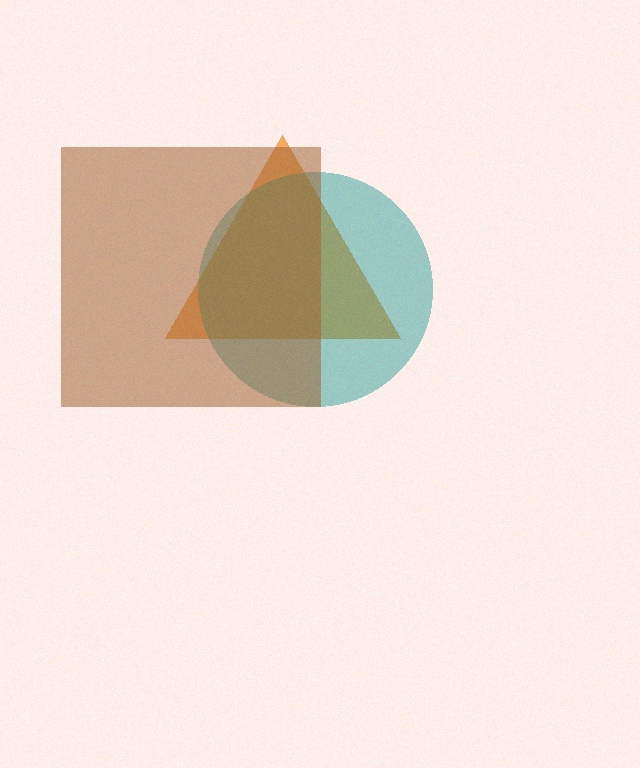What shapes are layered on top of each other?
The layered shapes are: an orange triangle, a teal circle, a brown square.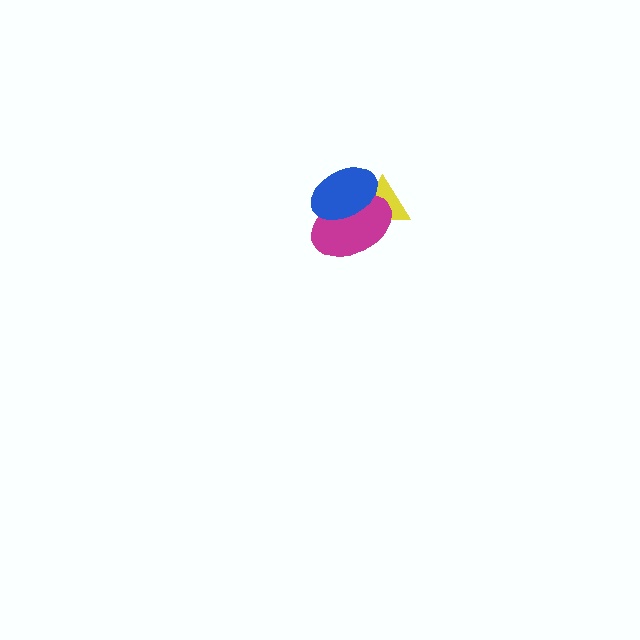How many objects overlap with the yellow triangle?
2 objects overlap with the yellow triangle.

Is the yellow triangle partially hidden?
Yes, it is partially covered by another shape.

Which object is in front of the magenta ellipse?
The blue ellipse is in front of the magenta ellipse.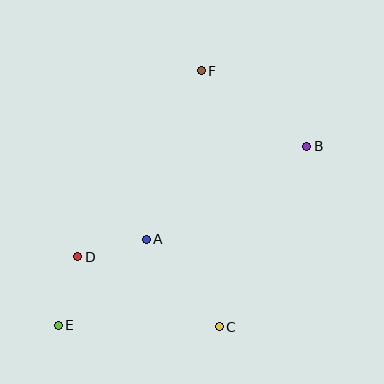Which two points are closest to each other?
Points A and D are closest to each other.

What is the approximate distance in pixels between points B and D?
The distance between B and D is approximately 254 pixels.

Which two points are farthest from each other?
Points B and E are farthest from each other.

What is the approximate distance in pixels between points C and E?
The distance between C and E is approximately 161 pixels.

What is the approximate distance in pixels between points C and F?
The distance between C and F is approximately 256 pixels.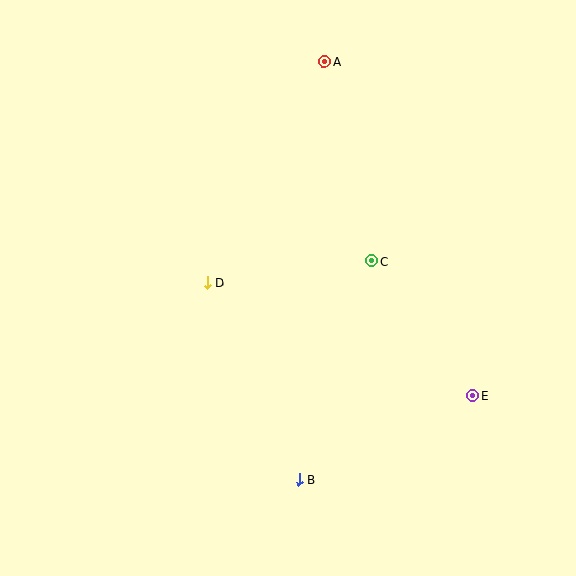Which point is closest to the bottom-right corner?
Point E is closest to the bottom-right corner.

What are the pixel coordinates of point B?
Point B is at (299, 480).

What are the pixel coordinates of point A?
Point A is at (325, 61).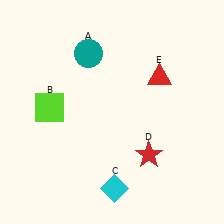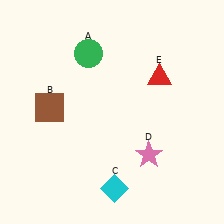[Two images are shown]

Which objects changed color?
A changed from teal to green. B changed from lime to brown. D changed from red to pink.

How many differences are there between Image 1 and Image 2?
There are 3 differences between the two images.